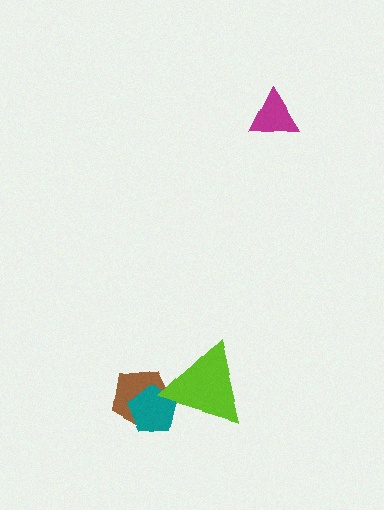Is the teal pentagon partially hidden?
Yes, it is partially covered by another shape.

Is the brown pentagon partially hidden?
Yes, it is partially covered by another shape.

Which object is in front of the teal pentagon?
The lime triangle is in front of the teal pentagon.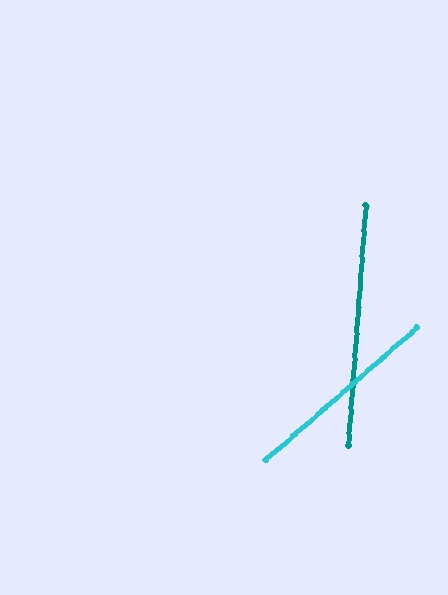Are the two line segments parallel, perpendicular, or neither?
Neither parallel nor perpendicular — they differ by about 44°.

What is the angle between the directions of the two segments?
Approximately 44 degrees.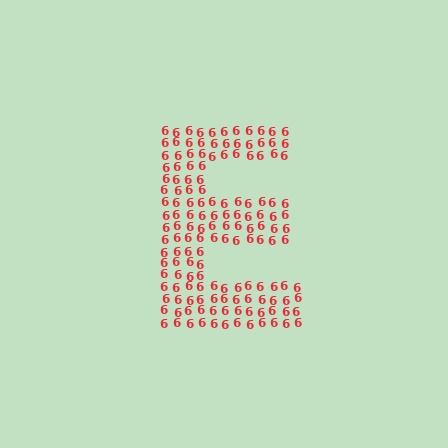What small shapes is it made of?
It is made of small digit 6's.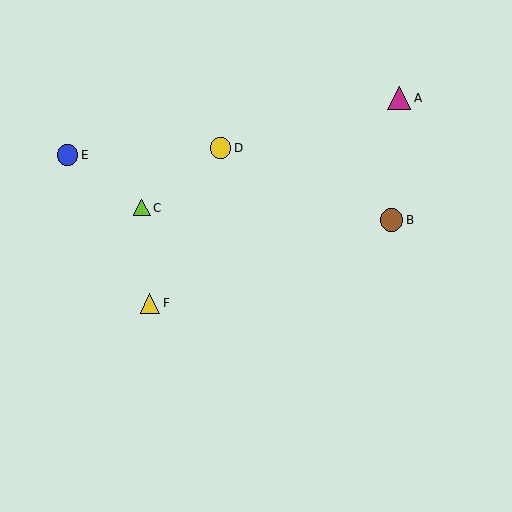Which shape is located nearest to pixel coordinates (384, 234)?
The brown circle (labeled B) at (392, 220) is nearest to that location.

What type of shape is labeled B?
Shape B is a brown circle.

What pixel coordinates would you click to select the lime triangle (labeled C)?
Click at (142, 208) to select the lime triangle C.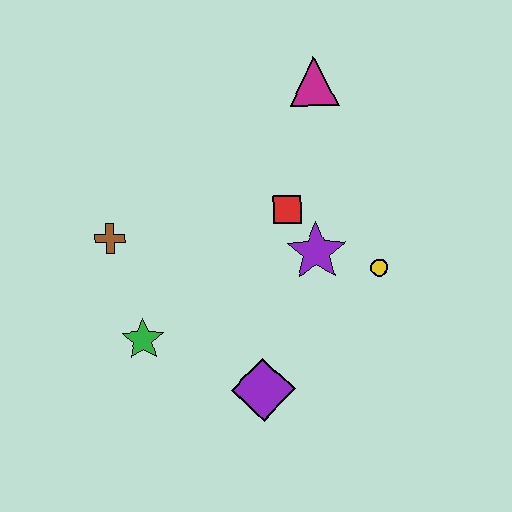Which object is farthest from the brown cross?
The yellow circle is farthest from the brown cross.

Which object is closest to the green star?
The brown cross is closest to the green star.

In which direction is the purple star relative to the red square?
The purple star is below the red square.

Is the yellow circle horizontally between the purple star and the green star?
No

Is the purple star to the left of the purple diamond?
No